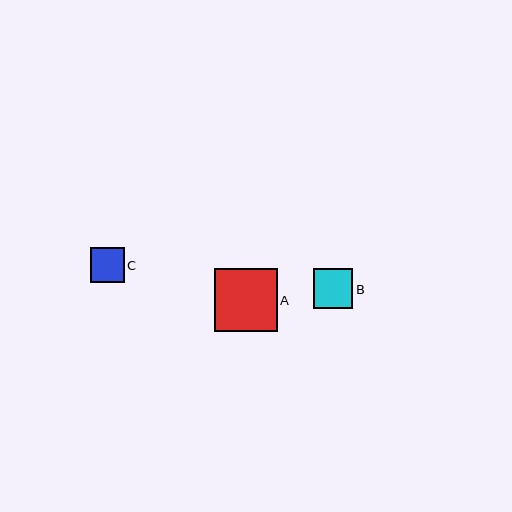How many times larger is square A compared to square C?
Square A is approximately 1.8 times the size of square C.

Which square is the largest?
Square A is the largest with a size of approximately 63 pixels.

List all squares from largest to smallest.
From largest to smallest: A, B, C.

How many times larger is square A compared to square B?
Square A is approximately 1.6 times the size of square B.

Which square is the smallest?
Square C is the smallest with a size of approximately 34 pixels.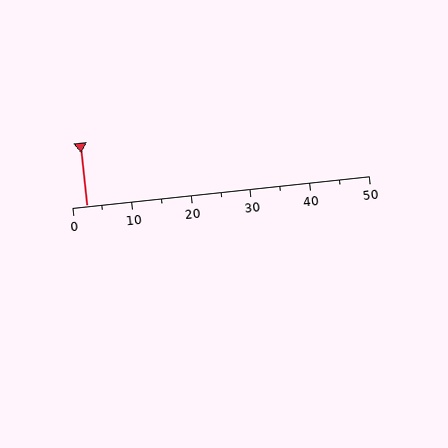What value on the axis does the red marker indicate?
The marker indicates approximately 2.5.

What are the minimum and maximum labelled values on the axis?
The axis runs from 0 to 50.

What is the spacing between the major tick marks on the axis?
The major ticks are spaced 10 apart.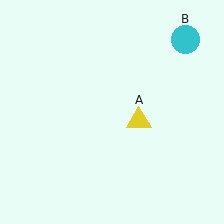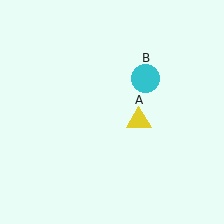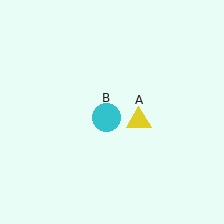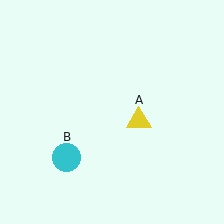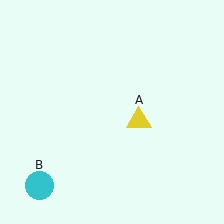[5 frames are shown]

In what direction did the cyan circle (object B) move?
The cyan circle (object B) moved down and to the left.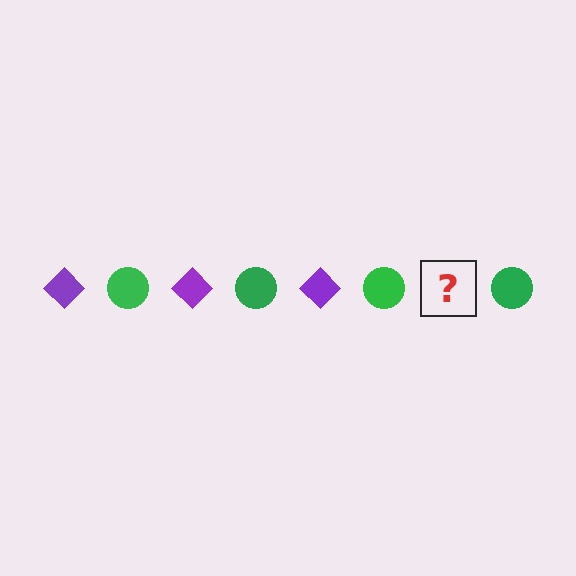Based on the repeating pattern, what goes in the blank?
The blank should be a purple diamond.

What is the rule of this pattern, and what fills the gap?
The rule is that the pattern alternates between purple diamond and green circle. The gap should be filled with a purple diamond.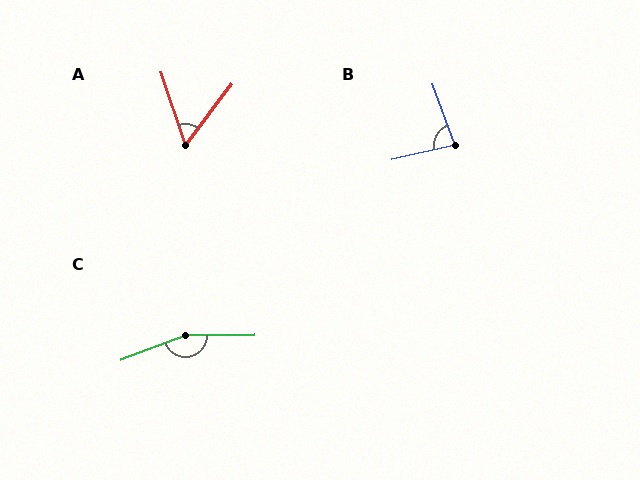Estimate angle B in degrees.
Approximately 83 degrees.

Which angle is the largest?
C, at approximately 160 degrees.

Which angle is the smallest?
A, at approximately 56 degrees.